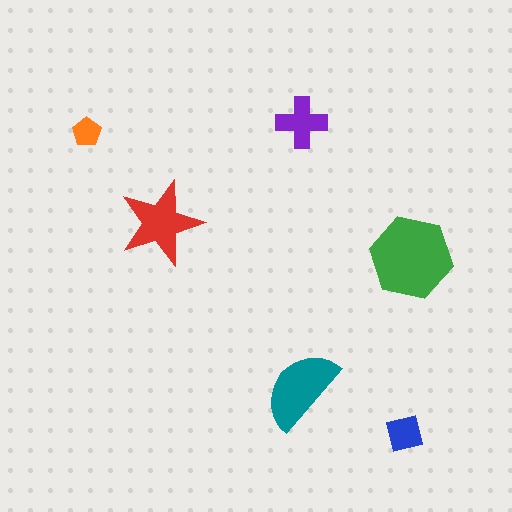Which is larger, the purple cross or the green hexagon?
The green hexagon.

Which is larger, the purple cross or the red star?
The red star.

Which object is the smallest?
The orange pentagon.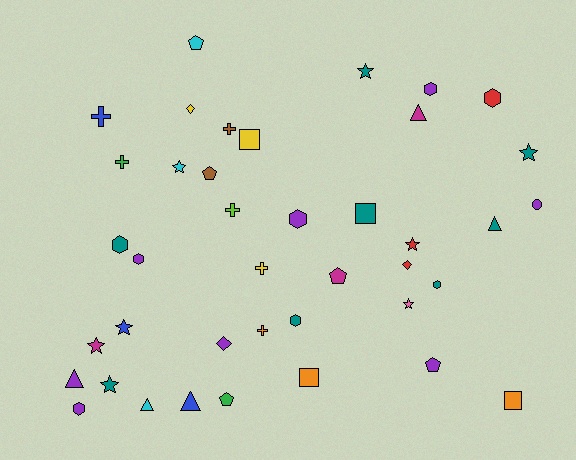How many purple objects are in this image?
There are 8 purple objects.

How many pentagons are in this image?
There are 5 pentagons.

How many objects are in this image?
There are 40 objects.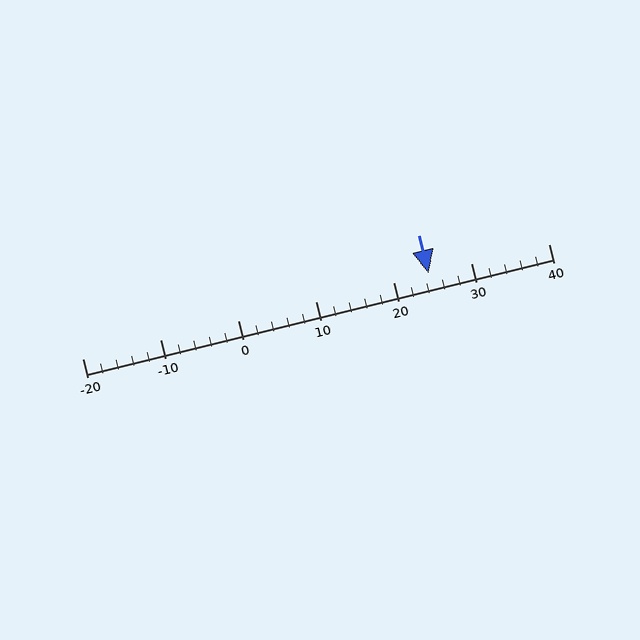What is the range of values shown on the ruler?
The ruler shows values from -20 to 40.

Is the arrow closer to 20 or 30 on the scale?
The arrow is closer to 20.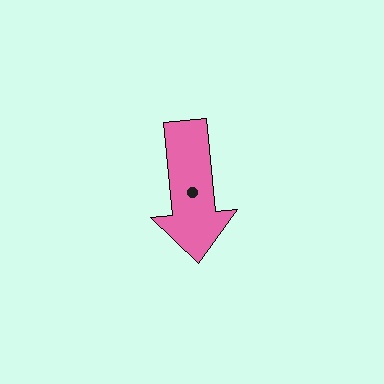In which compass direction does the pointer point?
South.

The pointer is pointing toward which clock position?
Roughly 6 o'clock.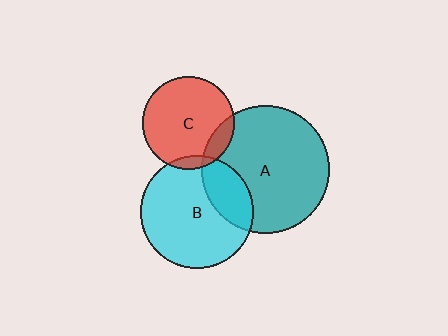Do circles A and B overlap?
Yes.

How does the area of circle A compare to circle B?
Approximately 1.3 times.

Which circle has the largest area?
Circle A (teal).